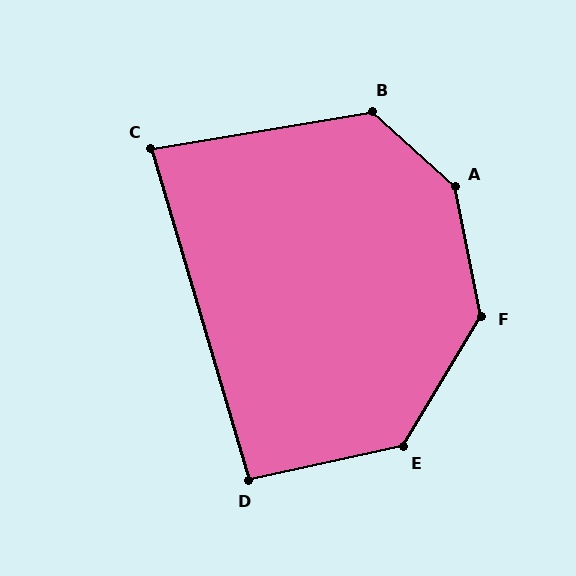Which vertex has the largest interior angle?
A, at approximately 144 degrees.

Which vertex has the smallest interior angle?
C, at approximately 83 degrees.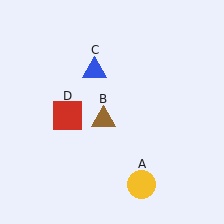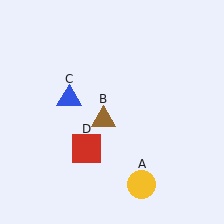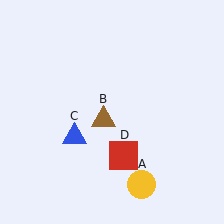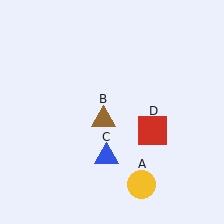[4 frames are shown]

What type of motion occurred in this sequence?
The blue triangle (object C), red square (object D) rotated counterclockwise around the center of the scene.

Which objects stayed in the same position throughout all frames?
Yellow circle (object A) and brown triangle (object B) remained stationary.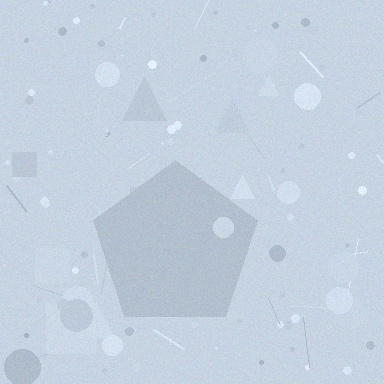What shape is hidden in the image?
A pentagon is hidden in the image.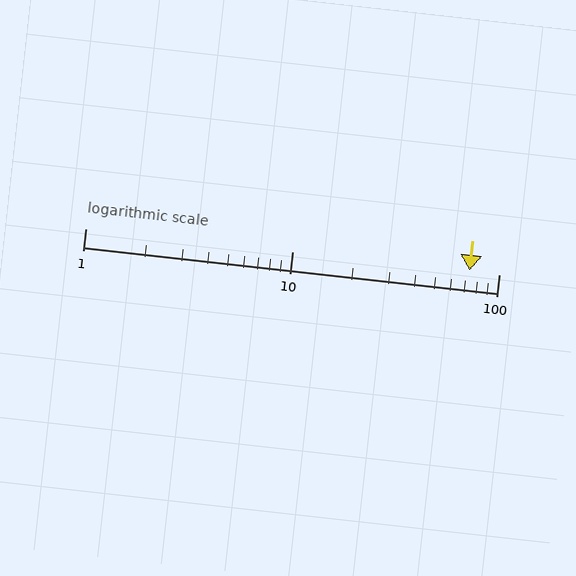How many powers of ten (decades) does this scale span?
The scale spans 2 decades, from 1 to 100.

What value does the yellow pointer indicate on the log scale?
The pointer indicates approximately 72.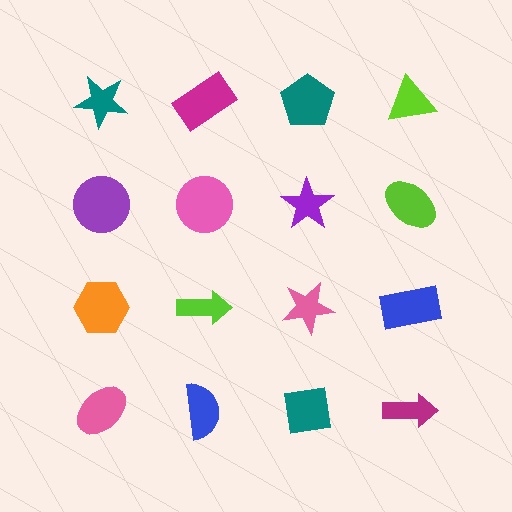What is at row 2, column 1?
A purple circle.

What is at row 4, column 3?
A teal square.